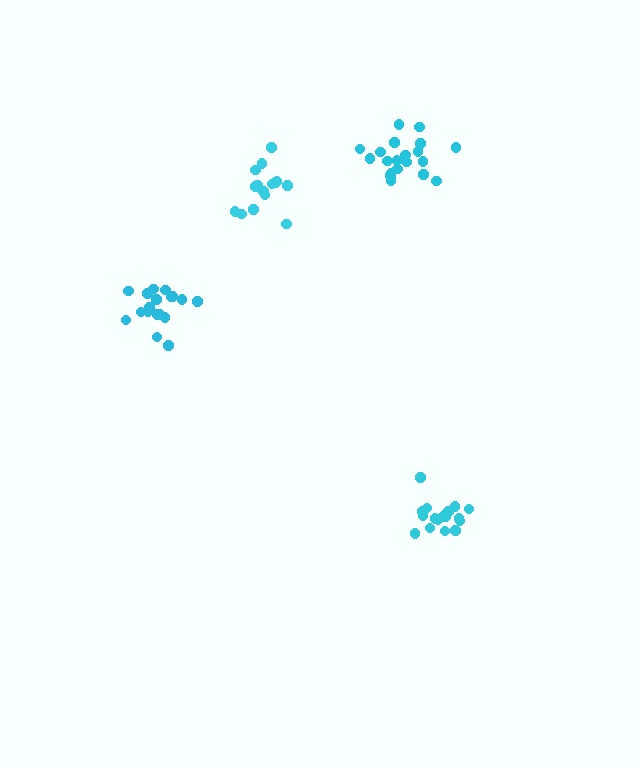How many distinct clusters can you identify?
There are 4 distinct clusters.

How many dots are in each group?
Group 1: 17 dots, Group 2: 20 dots, Group 3: 19 dots, Group 4: 15 dots (71 total).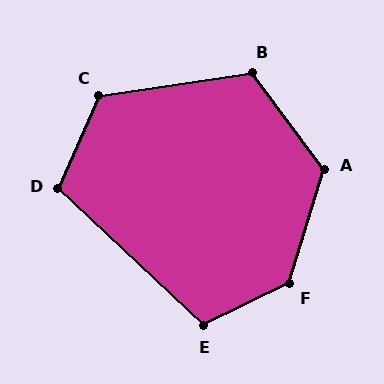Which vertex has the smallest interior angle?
D, at approximately 110 degrees.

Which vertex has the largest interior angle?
F, at approximately 133 degrees.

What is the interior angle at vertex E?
Approximately 111 degrees (obtuse).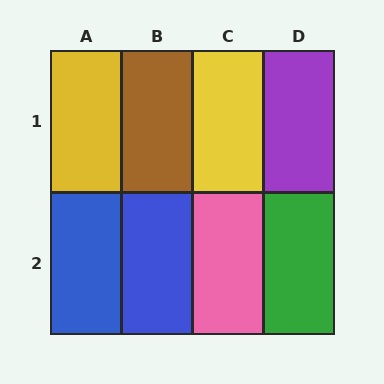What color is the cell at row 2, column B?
Blue.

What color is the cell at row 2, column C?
Pink.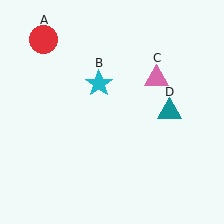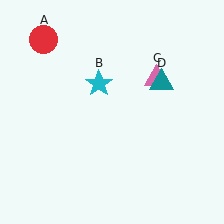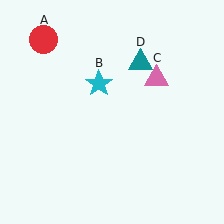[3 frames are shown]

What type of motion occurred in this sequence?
The teal triangle (object D) rotated counterclockwise around the center of the scene.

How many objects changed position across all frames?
1 object changed position: teal triangle (object D).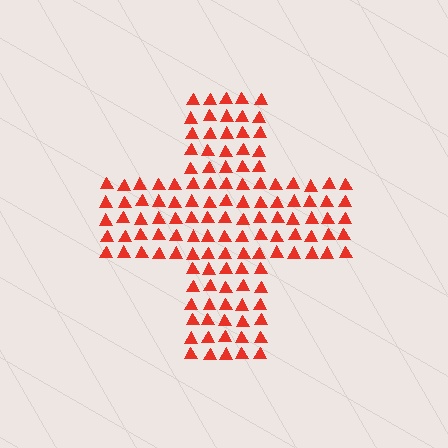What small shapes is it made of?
It is made of small triangles.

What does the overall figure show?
The overall figure shows a cross.